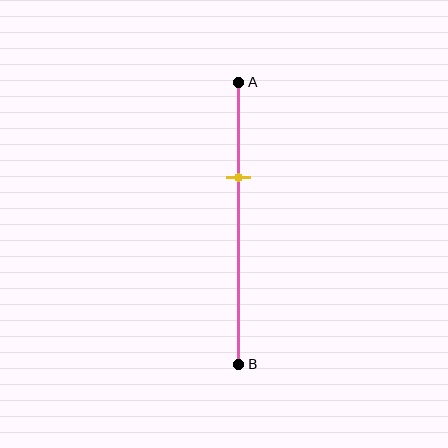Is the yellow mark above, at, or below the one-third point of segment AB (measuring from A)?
The yellow mark is approximately at the one-third point of segment AB.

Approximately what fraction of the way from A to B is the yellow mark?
The yellow mark is approximately 35% of the way from A to B.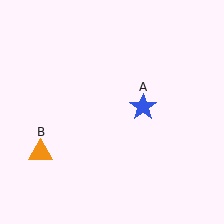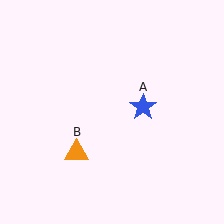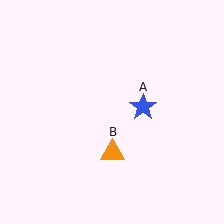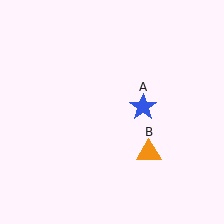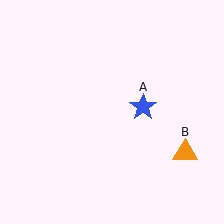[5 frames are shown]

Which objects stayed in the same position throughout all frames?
Blue star (object A) remained stationary.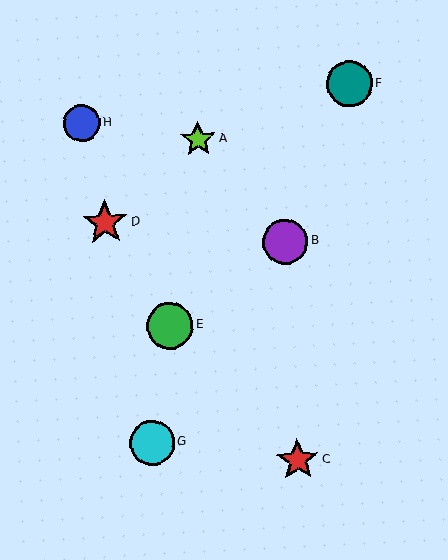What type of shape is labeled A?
Shape A is a lime star.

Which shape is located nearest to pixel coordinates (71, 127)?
The blue circle (labeled H) at (81, 123) is nearest to that location.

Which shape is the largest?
The green circle (labeled E) is the largest.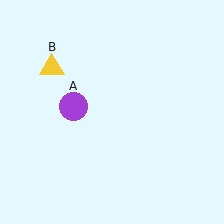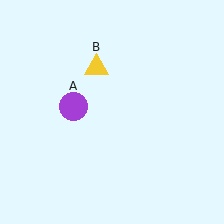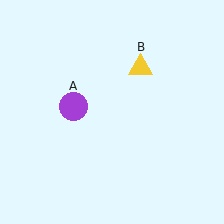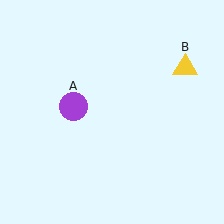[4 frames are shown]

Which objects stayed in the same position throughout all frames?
Purple circle (object A) remained stationary.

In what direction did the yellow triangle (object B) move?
The yellow triangle (object B) moved right.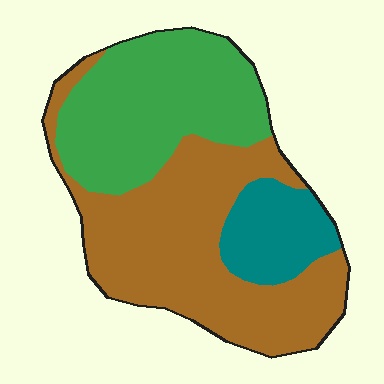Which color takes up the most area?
Brown, at roughly 50%.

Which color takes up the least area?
Teal, at roughly 15%.